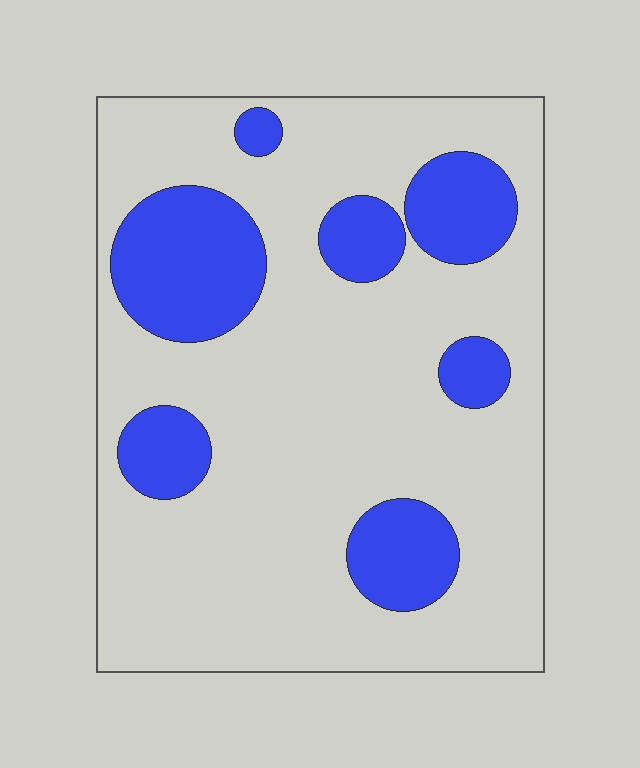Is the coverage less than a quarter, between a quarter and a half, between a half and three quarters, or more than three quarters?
Less than a quarter.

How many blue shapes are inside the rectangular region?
7.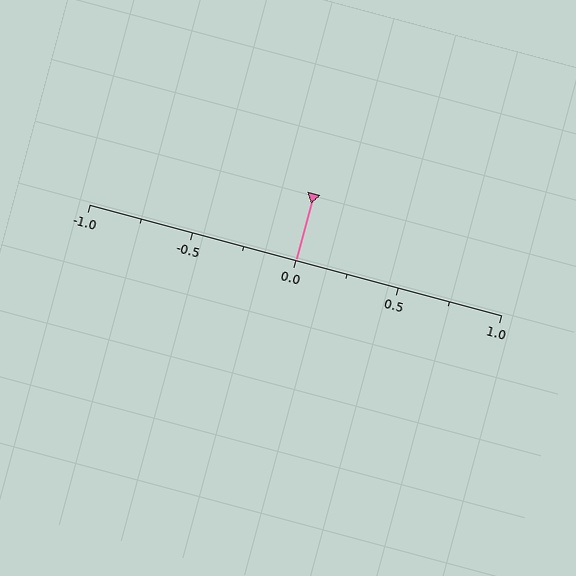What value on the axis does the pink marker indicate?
The marker indicates approximately 0.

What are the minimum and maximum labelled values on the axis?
The axis runs from -1.0 to 1.0.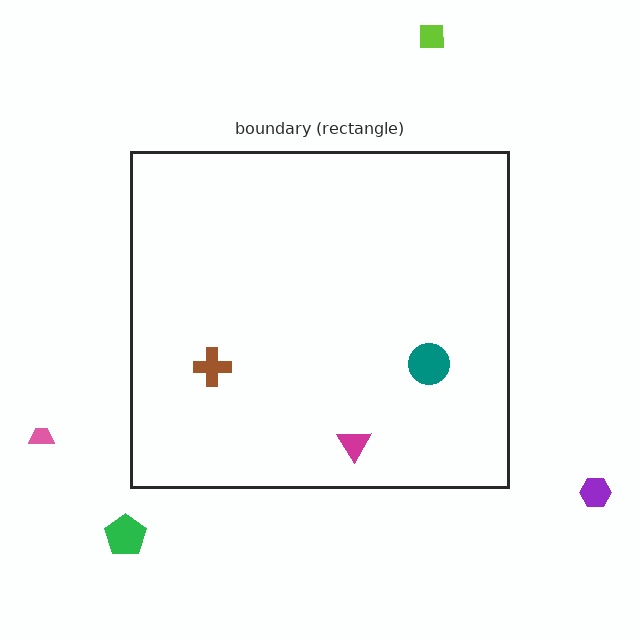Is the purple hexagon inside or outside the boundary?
Outside.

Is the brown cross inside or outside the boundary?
Inside.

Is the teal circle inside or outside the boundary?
Inside.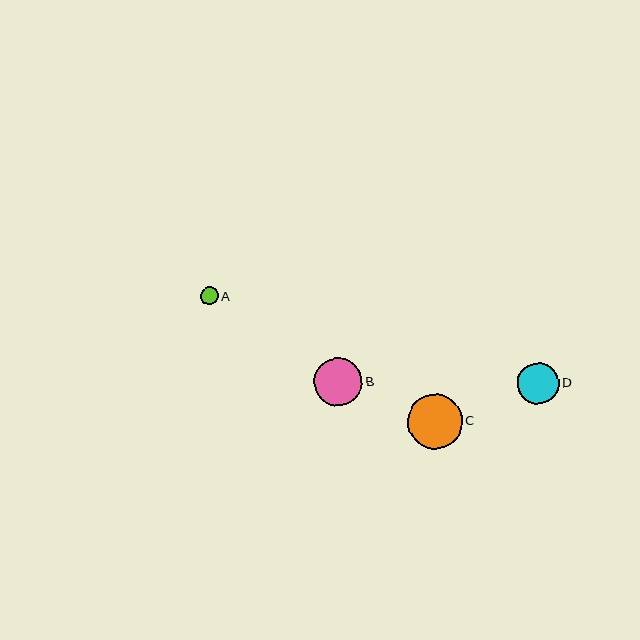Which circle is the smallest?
Circle A is the smallest with a size of approximately 18 pixels.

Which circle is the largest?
Circle C is the largest with a size of approximately 55 pixels.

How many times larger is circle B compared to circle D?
Circle B is approximately 1.2 times the size of circle D.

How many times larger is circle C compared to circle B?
Circle C is approximately 1.1 times the size of circle B.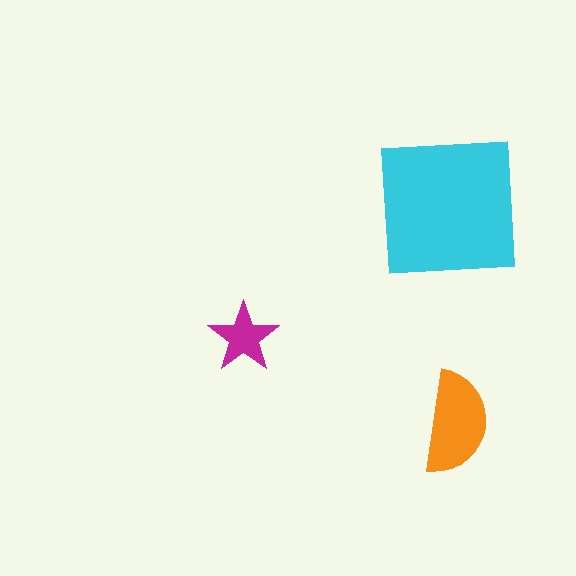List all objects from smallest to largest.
The magenta star, the orange semicircle, the cyan square.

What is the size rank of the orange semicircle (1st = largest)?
2nd.